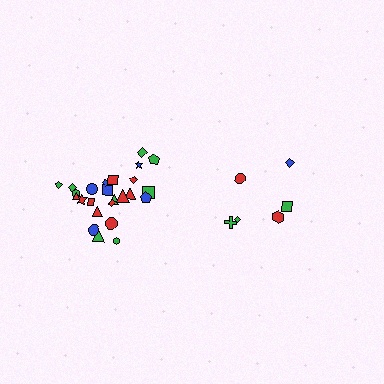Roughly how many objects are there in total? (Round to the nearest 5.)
Roughly 30 objects in total.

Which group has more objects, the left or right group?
The left group.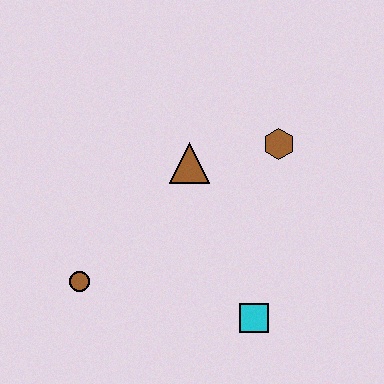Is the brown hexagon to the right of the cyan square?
Yes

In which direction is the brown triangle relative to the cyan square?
The brown triangle is above the cyan square.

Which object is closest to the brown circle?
The brown triangle is closest to the brown circle.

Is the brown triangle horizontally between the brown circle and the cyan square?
Yes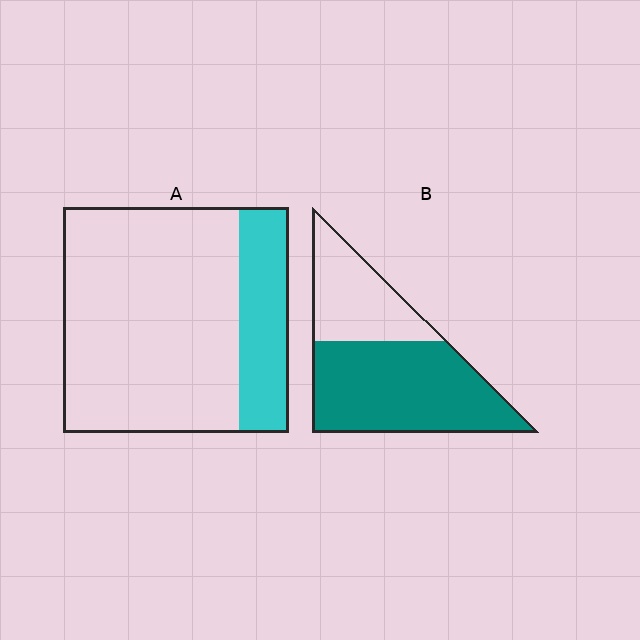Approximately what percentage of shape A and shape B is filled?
A is approximately 20% and B is approximately 65%.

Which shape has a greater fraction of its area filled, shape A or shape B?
Shape B.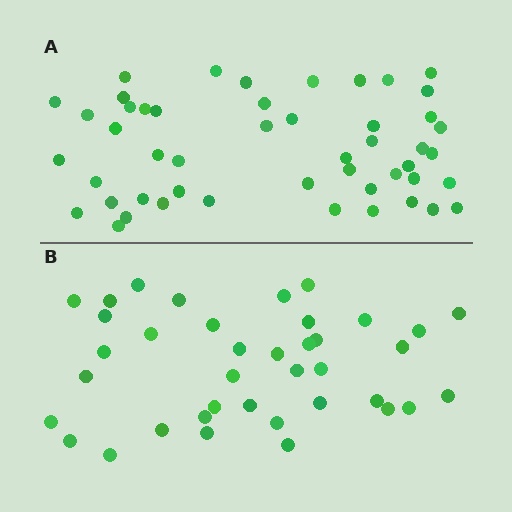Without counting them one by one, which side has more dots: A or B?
Region A (the top region) has more dots.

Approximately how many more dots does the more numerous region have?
Region A has roughly 12 or so more dots than region B.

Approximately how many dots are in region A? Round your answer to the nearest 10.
About 50 dots. (The exact count is 49, which rounds to 50.)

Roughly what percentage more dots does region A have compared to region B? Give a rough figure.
About 30% more.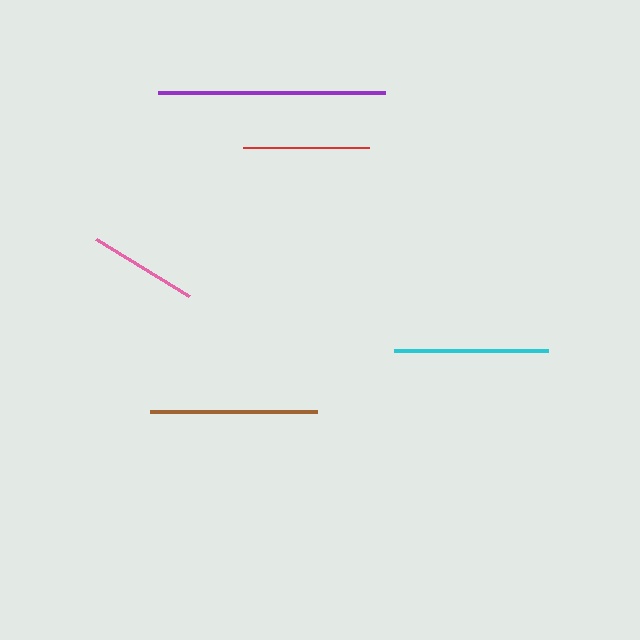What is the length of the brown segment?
The brown segment is approximately 167 pixels long.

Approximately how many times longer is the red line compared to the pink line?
The red line is approximately 1.1 times the length of the pink line.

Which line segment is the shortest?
The pink line is the shortest at approximately 110 pixels.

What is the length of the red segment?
The red segment is approximately 126 pixels long.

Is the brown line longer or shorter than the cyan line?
The brown line is longer than the cyan line.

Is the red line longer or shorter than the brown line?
The brown line is longer than the red line.